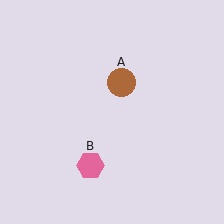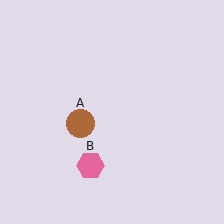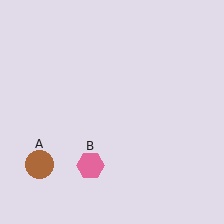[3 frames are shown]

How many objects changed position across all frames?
1 object changed position: brown circle (object A).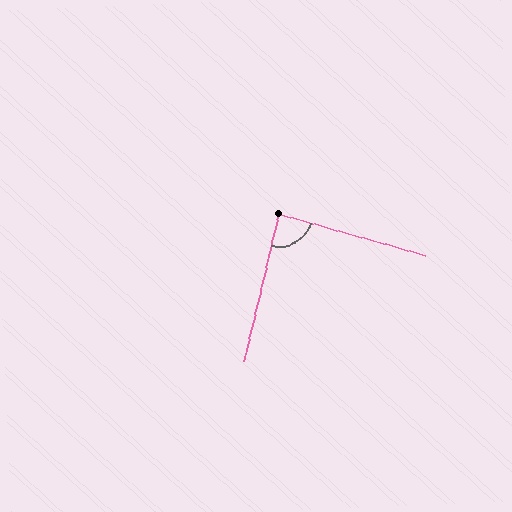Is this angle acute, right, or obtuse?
It is approximately a right angle.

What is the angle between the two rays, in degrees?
Approximately 87 degrees.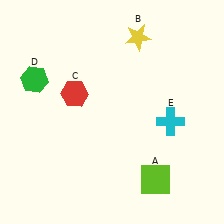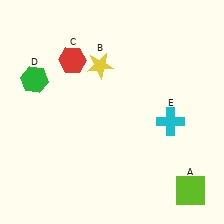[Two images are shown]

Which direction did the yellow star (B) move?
The yellow star (B) moved left.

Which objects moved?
The objects that moved are: the lime square (A), the yellow star (B), the red hexagon (C).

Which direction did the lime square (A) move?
The lime square (A) moved right.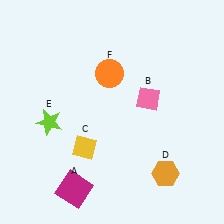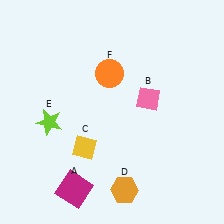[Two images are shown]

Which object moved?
The orange hexagon (D) moved left.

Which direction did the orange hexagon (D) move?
The orange hexagon (D) moved left.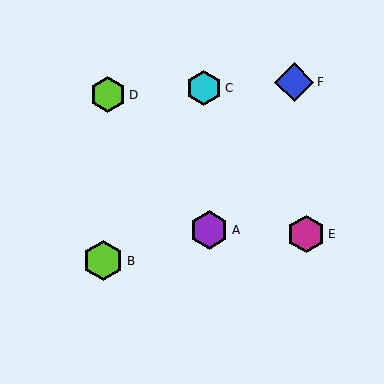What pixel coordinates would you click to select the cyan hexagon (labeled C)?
Click at (204, 88) to select the cyan hexagon C.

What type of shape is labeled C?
Shape C is a cyan hexagon.